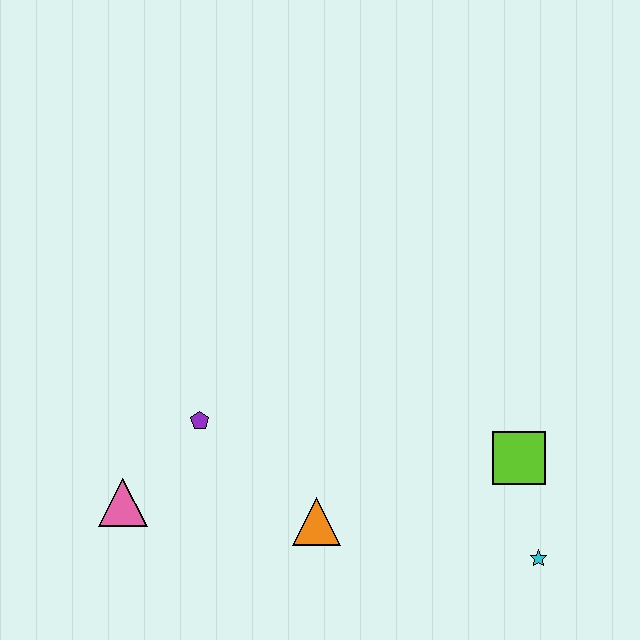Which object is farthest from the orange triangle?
The cyan star is farthest from the orange triangle.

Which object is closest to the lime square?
The cyan star is closest to the lime square.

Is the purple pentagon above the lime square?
Yes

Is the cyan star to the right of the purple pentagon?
Yes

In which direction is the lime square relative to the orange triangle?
The lime square is to the right of the orange triangle.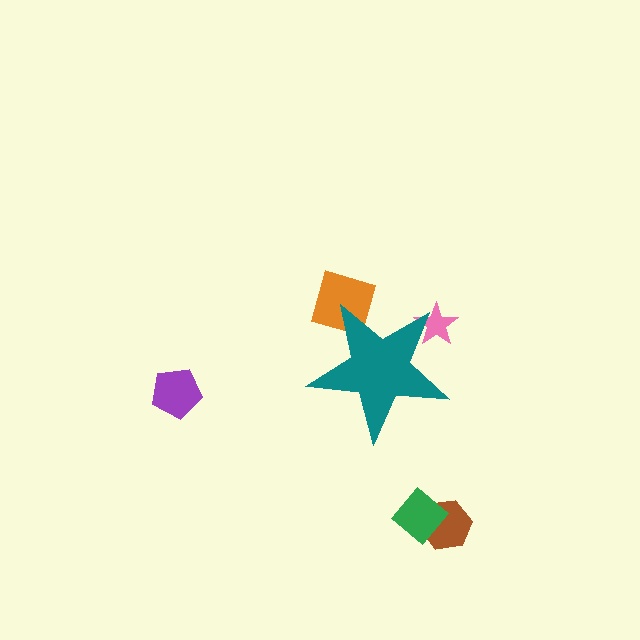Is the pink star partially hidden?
Yes, the pink star is partially hidden behind the teal star.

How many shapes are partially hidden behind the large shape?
2 shapes are partially hidden.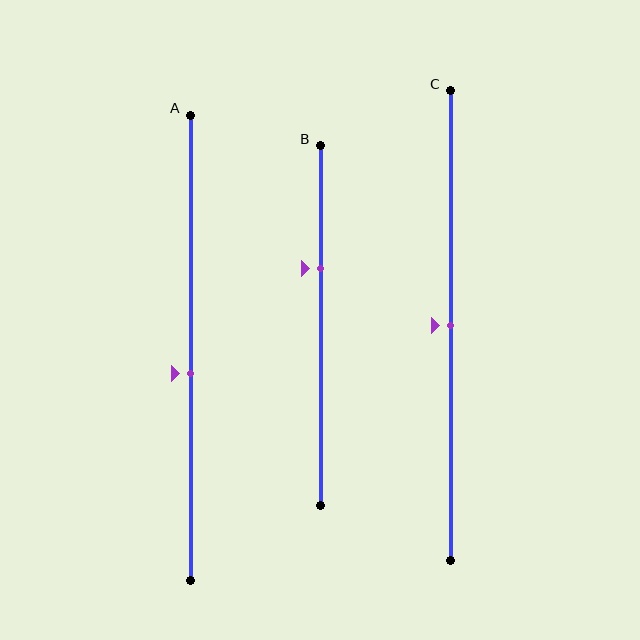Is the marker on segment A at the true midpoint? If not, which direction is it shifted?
No, the marker on segment A is shifted downward by about 5% of the segment length.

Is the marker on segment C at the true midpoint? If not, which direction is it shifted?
Yes, the marker on segment C is at the true midpoint.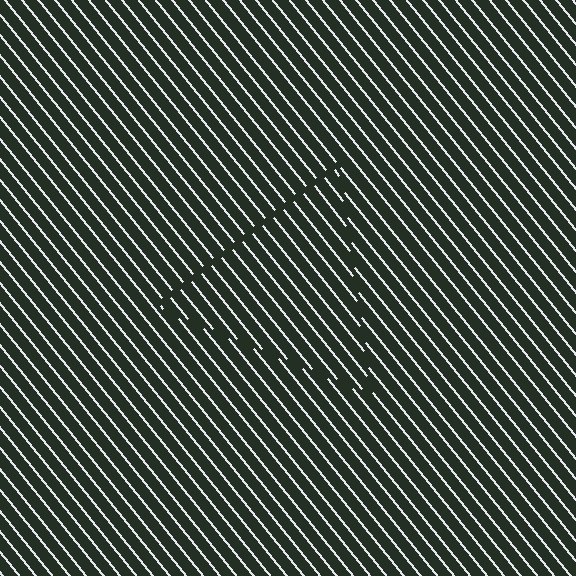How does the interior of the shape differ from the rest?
The interior of the shape contains the same grating, shifted by half a period — the contour is defined by the phase discontinuity where line-ends from the inner and outer gratings abut.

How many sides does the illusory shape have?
3 sides — the line-ends trace a triangle.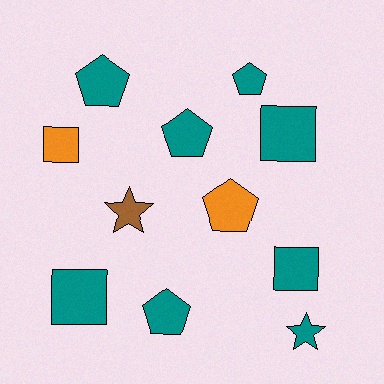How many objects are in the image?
There are 11 objects.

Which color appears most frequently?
Teal, with 8 objects.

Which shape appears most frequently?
Pentagon, with 5 objects.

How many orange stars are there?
There are no orange stars.